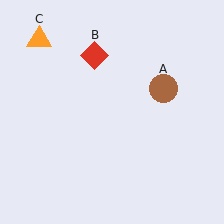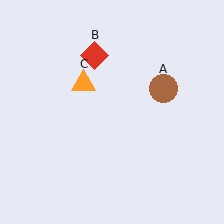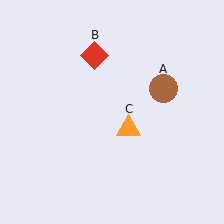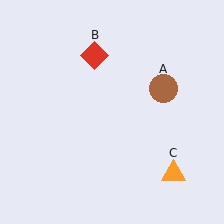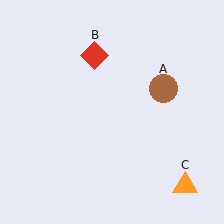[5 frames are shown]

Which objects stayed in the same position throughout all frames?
Brown circle (object A) and red diamond (object B) remained stationary.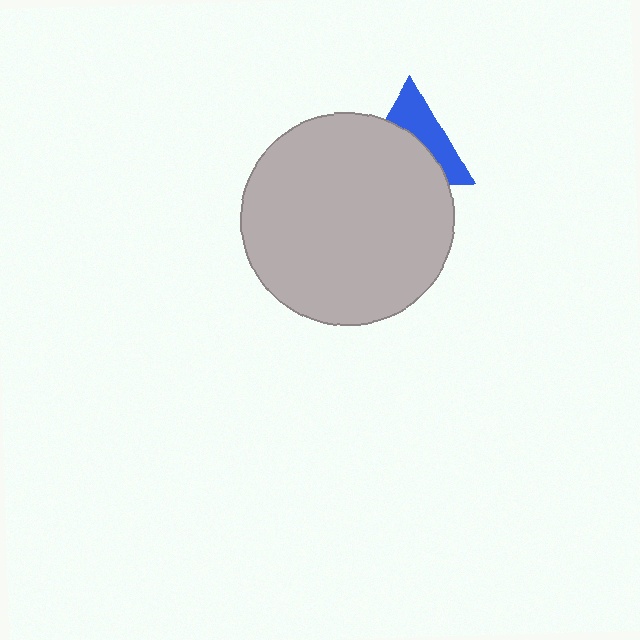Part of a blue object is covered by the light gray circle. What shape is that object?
It is a triangle.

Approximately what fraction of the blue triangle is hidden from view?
Roughly 57% of the blue triangle is hidden behind the light gray circle.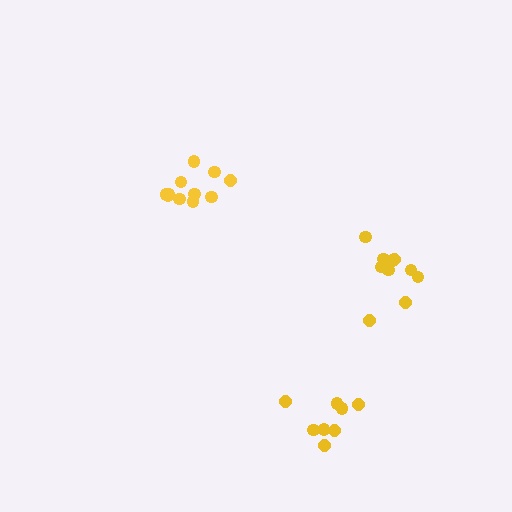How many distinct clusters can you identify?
There are 3 distinct clusters.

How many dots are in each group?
Group 1: 10 dots, Group 2: 8 dots, Group 3: 11 dots (29 total).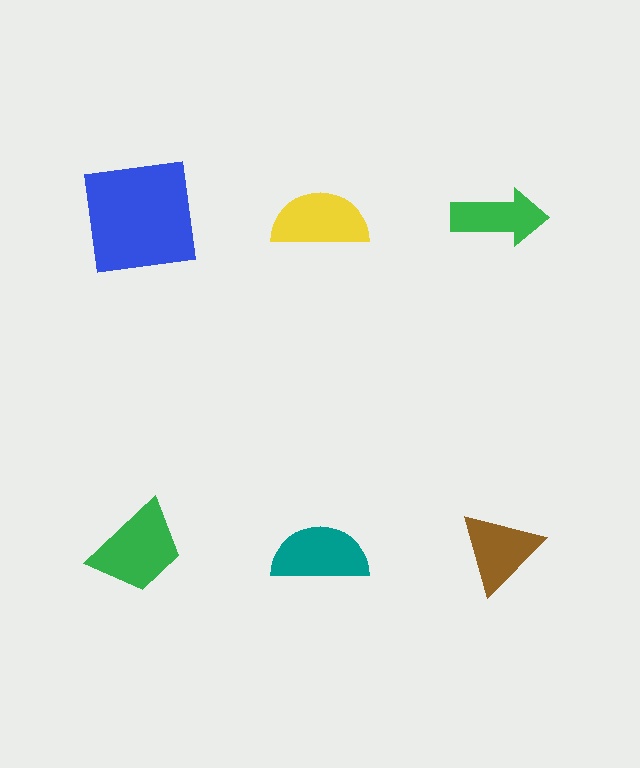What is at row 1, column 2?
A yellow semicircle.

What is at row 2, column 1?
A green trapezoid.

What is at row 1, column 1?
A blue square.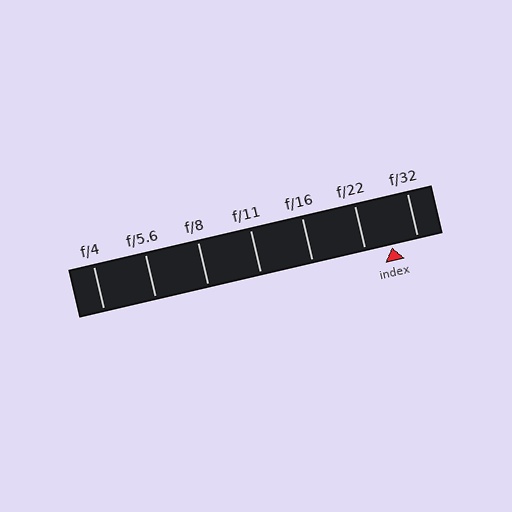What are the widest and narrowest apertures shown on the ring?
The widest aperture shown is f/4 and the narrowest is f/32.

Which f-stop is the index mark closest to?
The index mark is closest to f/32.